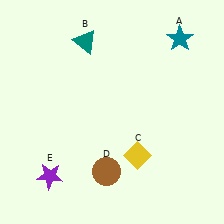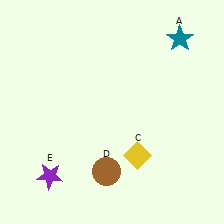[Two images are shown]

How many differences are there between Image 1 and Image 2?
There is 1 difference between the two images.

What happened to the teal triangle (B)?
The teal triangle (B) was removed in Image 2. It was in the top-left area of Image 1.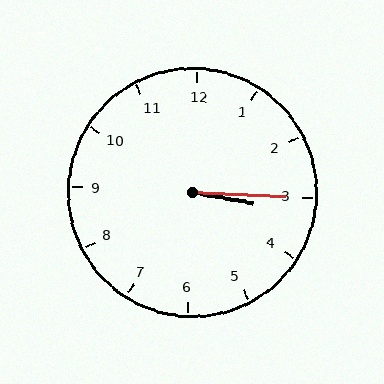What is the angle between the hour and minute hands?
Approximately 8 degrees.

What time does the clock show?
3:15.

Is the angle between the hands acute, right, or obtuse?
It is acute.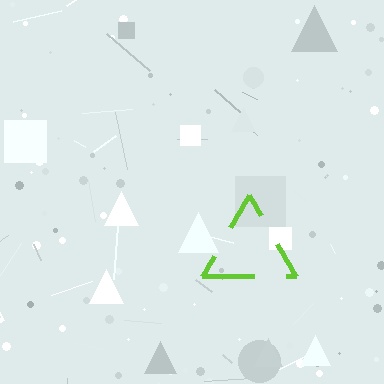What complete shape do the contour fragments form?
The contour fragments form a triangle.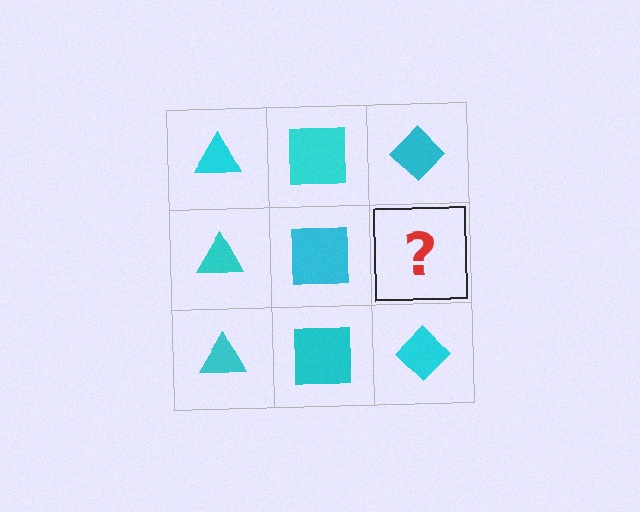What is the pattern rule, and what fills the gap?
The rule is that each column has a consistent shape. The gap should be filled with a cyan diamond.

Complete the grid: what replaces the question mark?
The question mark should be replaced with a cyan diamond.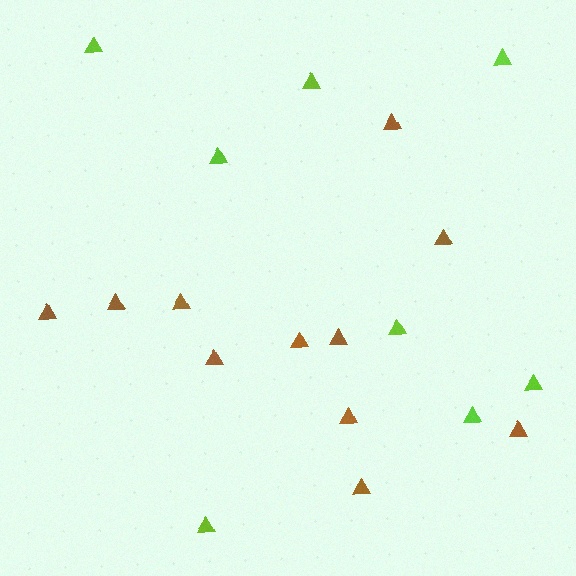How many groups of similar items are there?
There are 2 groups: one group of brown triangles (11) and one group of lime triangles (8).